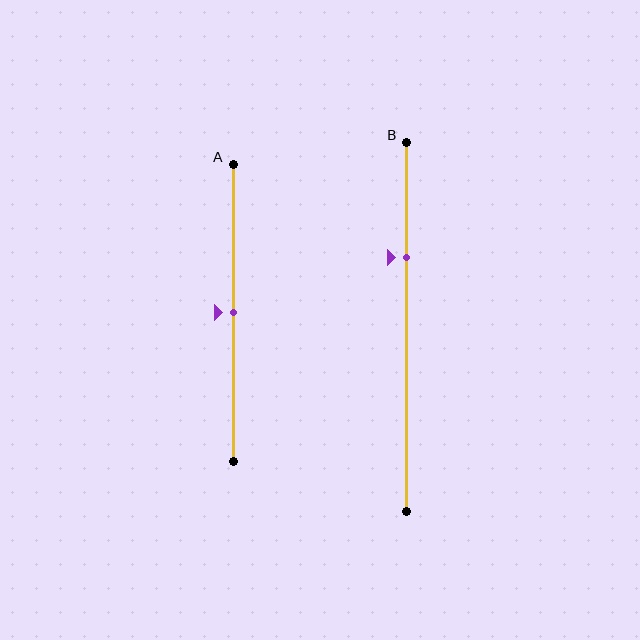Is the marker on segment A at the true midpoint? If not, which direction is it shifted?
Yes, the marker on segment A is at the true midpoint.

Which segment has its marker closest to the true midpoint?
Segment A has its marker closest to the true midpoint.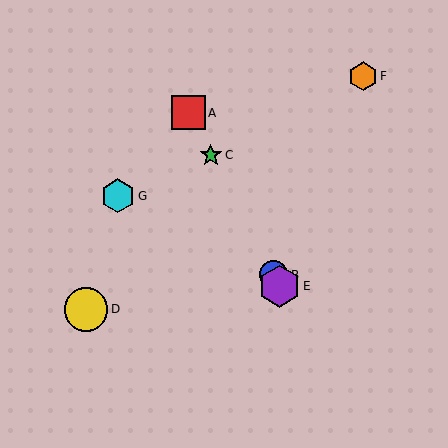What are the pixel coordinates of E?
Object E is at (279, 286).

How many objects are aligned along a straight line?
4 objects (A, B, C, E) are aligned along a straight line.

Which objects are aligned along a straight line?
Objects A, B, C, E are aligned along a straight line.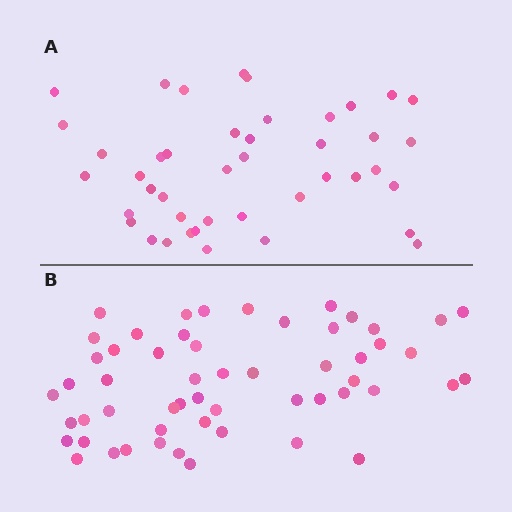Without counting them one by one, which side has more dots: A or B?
Region B (the bottom region) has more dots.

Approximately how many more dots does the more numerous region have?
Region B has roughly 12 or so more dots than region A.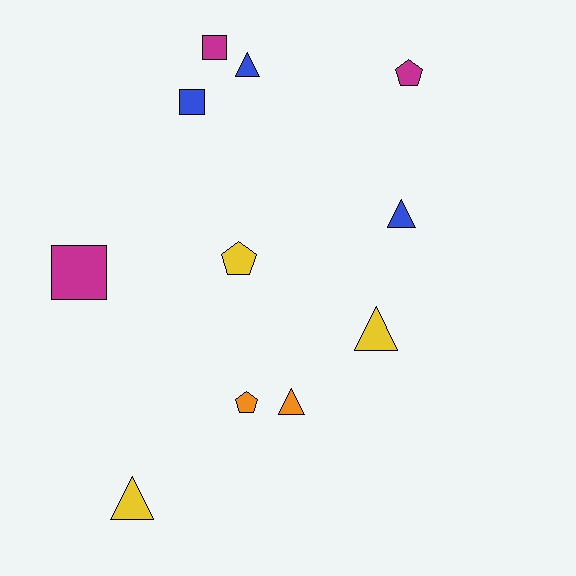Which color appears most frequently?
Yellow, with 3 objects.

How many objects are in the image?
There are 11 objects.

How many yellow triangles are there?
There are 2 yellow triangles.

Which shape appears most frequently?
Triangle, with 5 objects.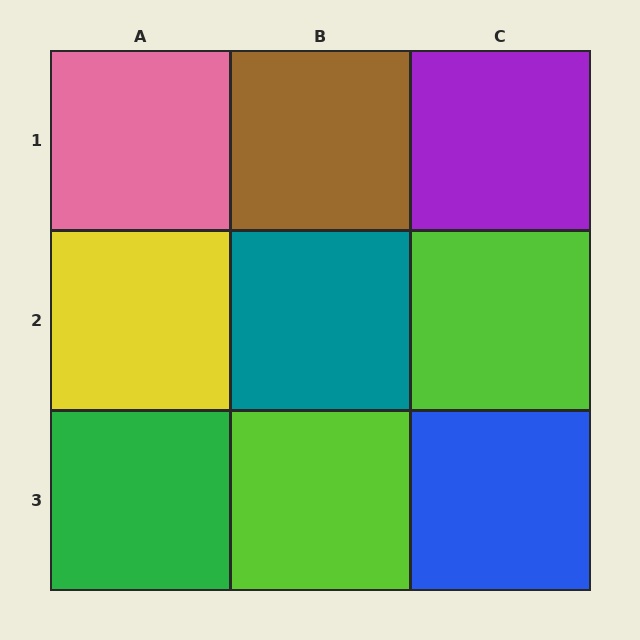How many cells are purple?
1 cell is purple.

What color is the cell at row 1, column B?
Brown.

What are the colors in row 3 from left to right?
Green, lime, blue.